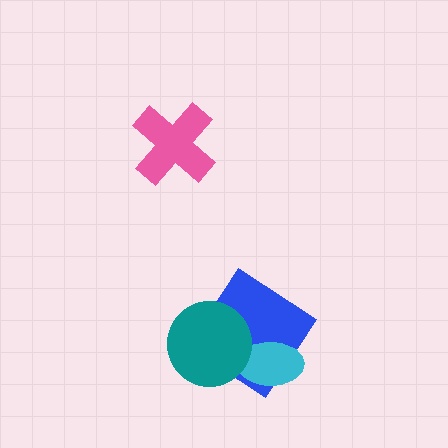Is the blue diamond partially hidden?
Yes, it is partially covered by another shape.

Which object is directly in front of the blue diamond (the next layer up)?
The cyan ellipse is directly in front of the blue diamond.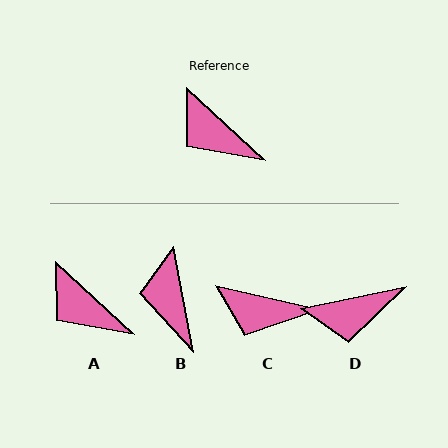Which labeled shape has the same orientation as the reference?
A.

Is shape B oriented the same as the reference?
No, it is off by about 37 degrees.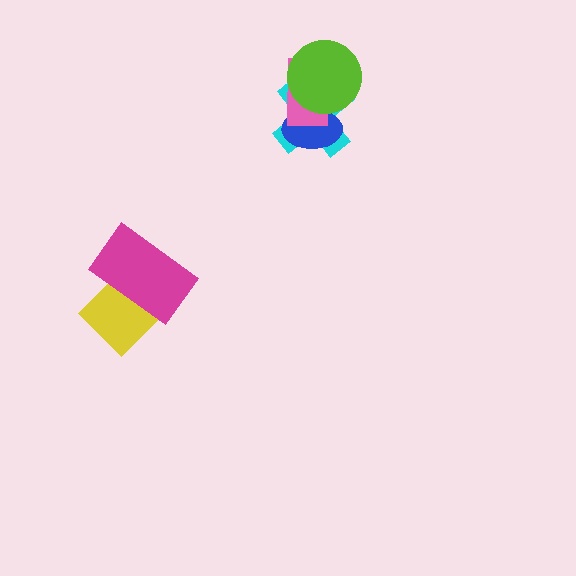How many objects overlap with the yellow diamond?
1 object overlaps with the yellow diamond.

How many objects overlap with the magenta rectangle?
1 object overlaps with the magenta rectangle.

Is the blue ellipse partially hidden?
Yes, it is partially covered by another shape.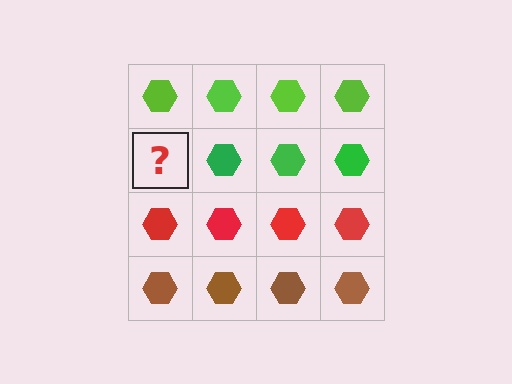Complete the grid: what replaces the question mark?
The question mark should be replaced with a green hexagon.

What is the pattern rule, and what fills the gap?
The rule is that each row has a consistent color. The gap should be filled with a green hexagon.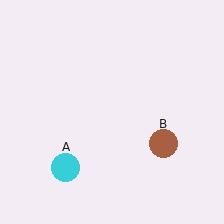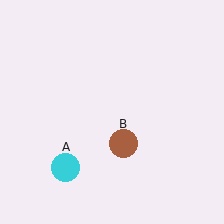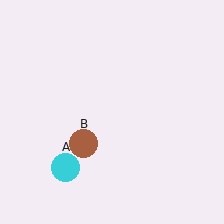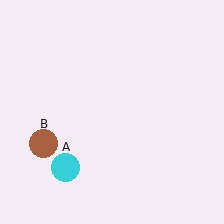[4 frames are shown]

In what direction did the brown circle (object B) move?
The brown circle (object B) moved left.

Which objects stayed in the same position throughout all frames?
Cyan circle (object A) remained stationary.